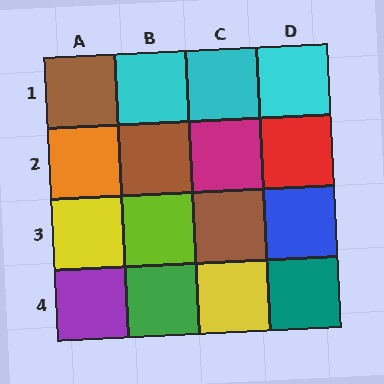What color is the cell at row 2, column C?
Magenta.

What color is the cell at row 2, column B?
Brown.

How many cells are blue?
1 cell is blue.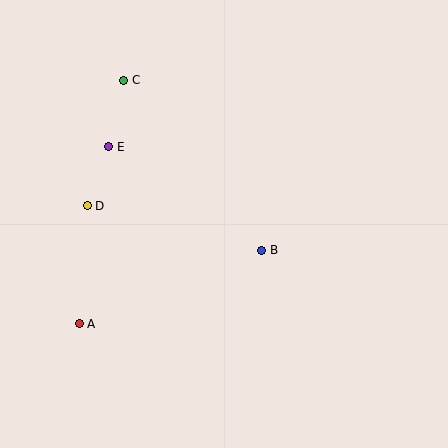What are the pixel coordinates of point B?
Point B is at (262, 250).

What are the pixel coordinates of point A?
Point A is at (79, 324).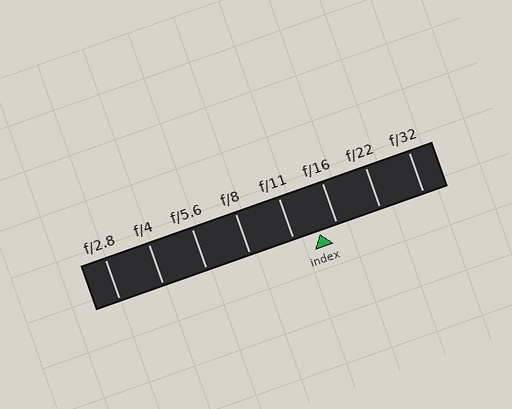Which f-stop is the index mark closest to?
The index mark is closest to f/16.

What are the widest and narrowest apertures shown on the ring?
The widest aperture shown is f/2.8 and the narrowest is f/32.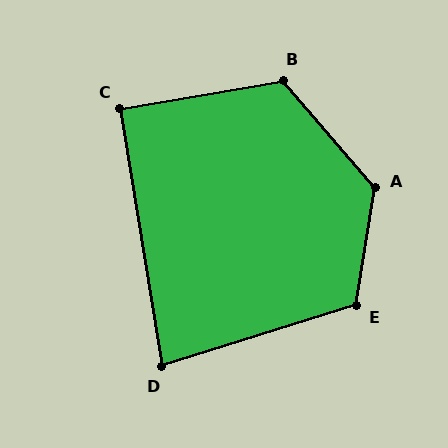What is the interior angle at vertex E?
Approximately 116 degrees (obtuse).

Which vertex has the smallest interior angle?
D, at approximately 82 degrees.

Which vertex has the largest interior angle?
A, at approximately 130 degrees.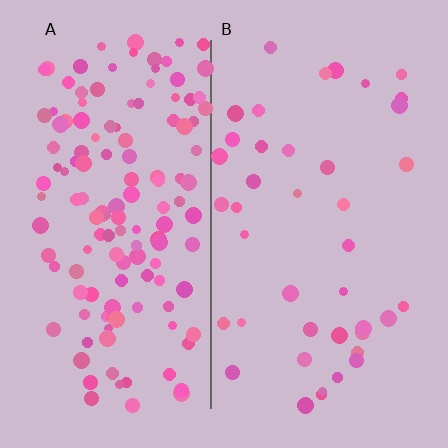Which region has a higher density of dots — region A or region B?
A (the left).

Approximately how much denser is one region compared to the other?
Approximately 3.3× — region A over region B.